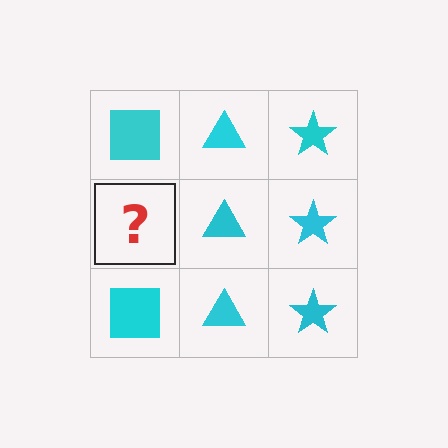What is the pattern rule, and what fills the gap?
The rule is that each column has a consistent shape. The gap should be filled with a cyan square.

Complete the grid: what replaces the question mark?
The question mark should be replaced with a cyan square.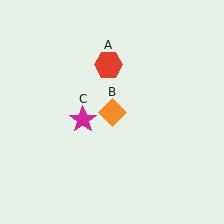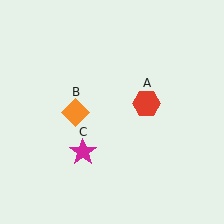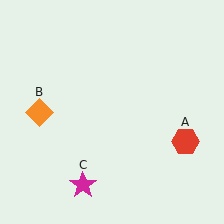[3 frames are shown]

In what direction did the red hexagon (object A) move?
The red hexagon (object A) moved down and to the right.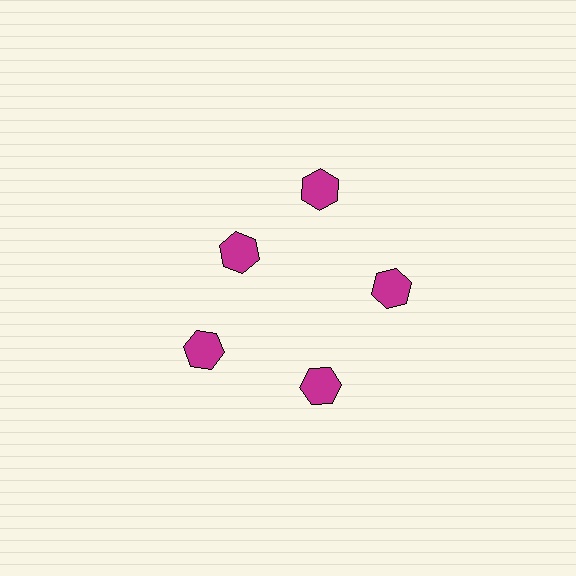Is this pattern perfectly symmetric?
No. The 5 magenta hexagons are arranged in a ring, but one element near the 10 o'clock position is pulled inward toward the center, breaking the 5-fold rotational symmetry.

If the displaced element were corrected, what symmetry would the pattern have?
It would have 5-fold rotational symmetry — the pattern would map onto itself every 72 degrees.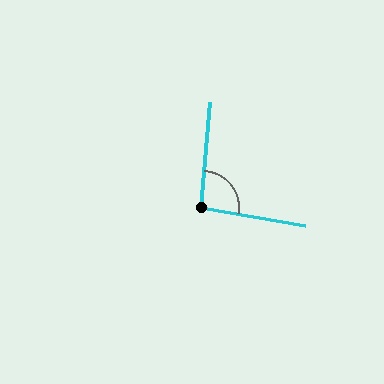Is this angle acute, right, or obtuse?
It is obtuse.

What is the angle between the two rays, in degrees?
Approximately 95 degrees.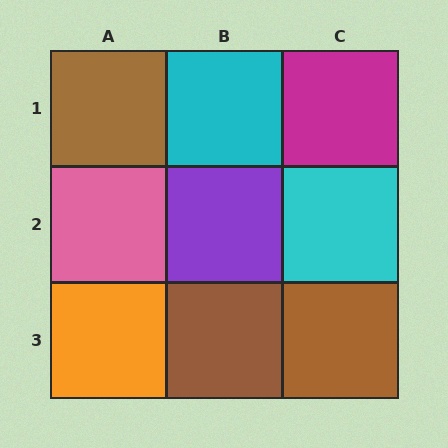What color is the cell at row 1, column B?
Cyan.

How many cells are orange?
1 cell is orange.